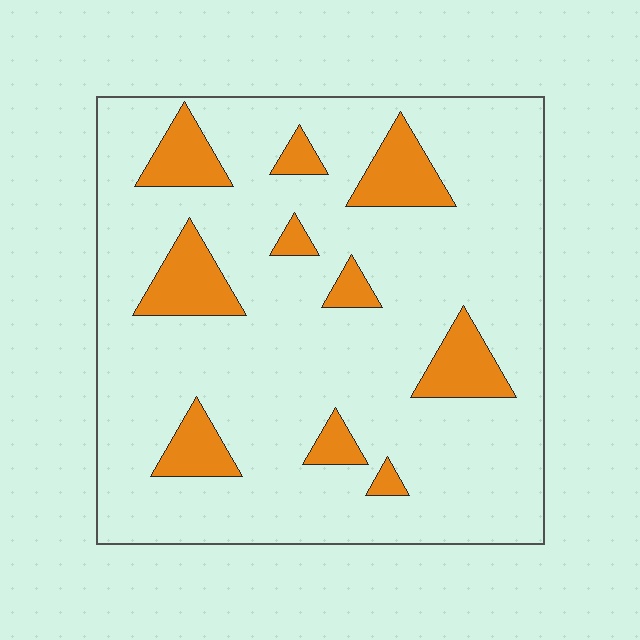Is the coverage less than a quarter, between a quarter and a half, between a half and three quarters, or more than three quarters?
Less than a quarter.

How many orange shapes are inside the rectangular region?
10.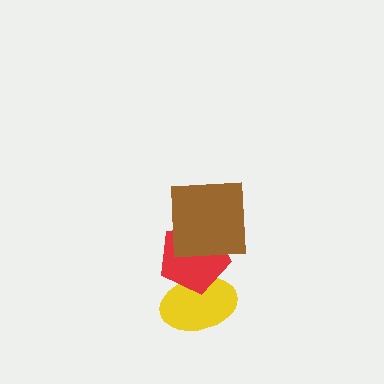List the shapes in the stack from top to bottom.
From top to bottom: the brown square, the red pentagon, the yellow ellipse.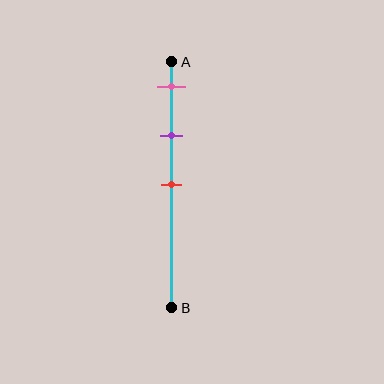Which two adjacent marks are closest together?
The pink and purple marks are the closest adjacent pair.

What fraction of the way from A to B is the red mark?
The red mark is approximately 50% (0.5) of the way from A to B.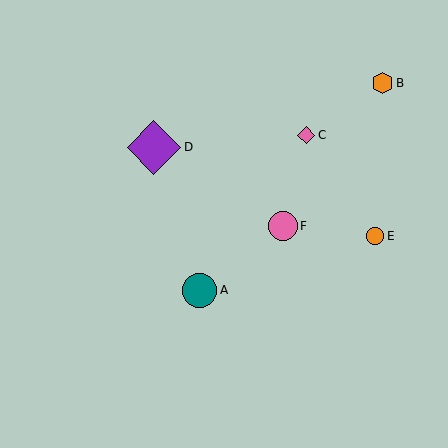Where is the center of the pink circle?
The center of the pink circle is at (283, 226).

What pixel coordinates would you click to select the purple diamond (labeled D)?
Click at (154, 147) to select the purple diamond D.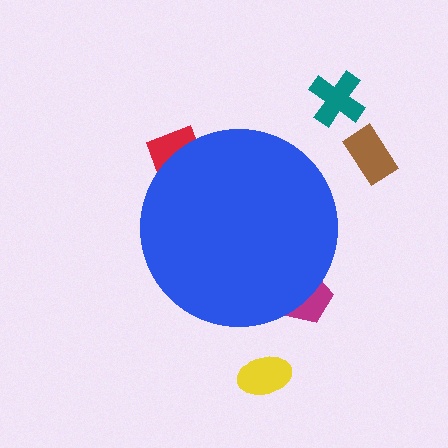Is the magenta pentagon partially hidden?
Yes, the magenta pentagon is partially hidden behind the blue circle.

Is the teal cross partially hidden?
No, the teal cross is fully visible.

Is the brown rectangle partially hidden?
No, the brown rectangle is fully visible.